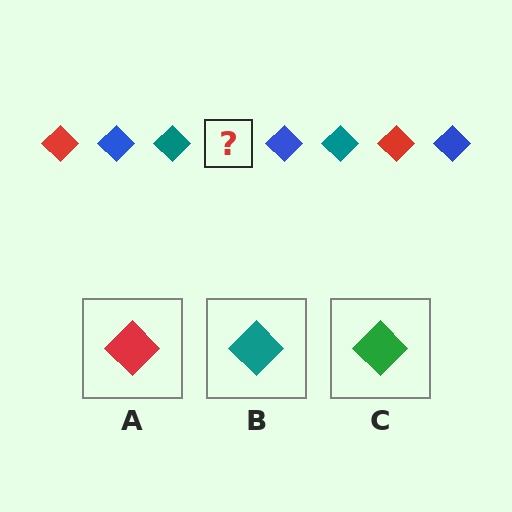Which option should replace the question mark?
Option A.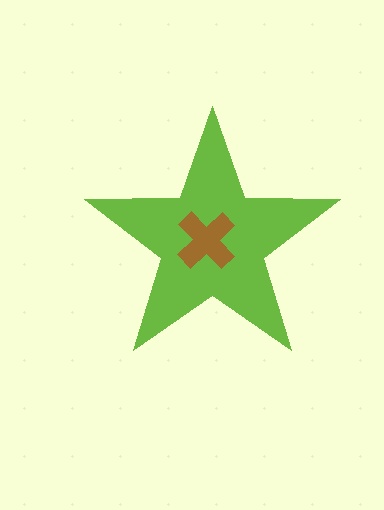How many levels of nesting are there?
2.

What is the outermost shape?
The lime star.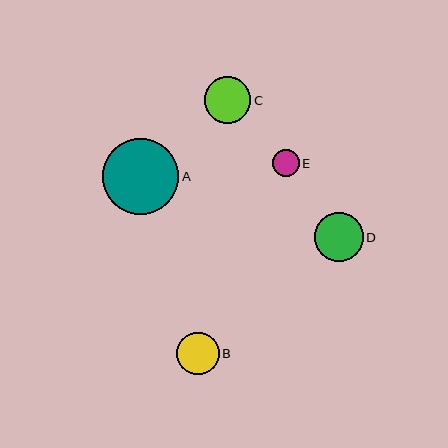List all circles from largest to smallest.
From largest to smallest: A, D, C, B, E.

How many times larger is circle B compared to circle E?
Circle B is approximately 1.6 times the size of circle E.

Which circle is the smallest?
Circle E is the smallest with a size of approximately 27 pixels.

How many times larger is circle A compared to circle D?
Circle A is approximately 1.6 times the size of circle D.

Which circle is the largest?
Circle A is the largest with a size of approximately 76 pixels.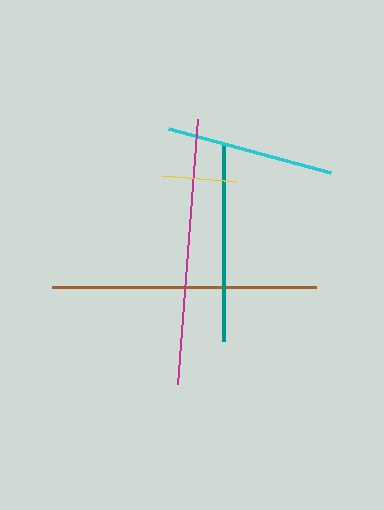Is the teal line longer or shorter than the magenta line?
The magenta line is longer than the teal line.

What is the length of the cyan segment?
The cyan segment is approximately 168 pixels long.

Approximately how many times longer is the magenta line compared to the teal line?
The magenta line is approximately 1.4 times the length of the teal line.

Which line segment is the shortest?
The yellow line is the shortest at approximately 75 pixels.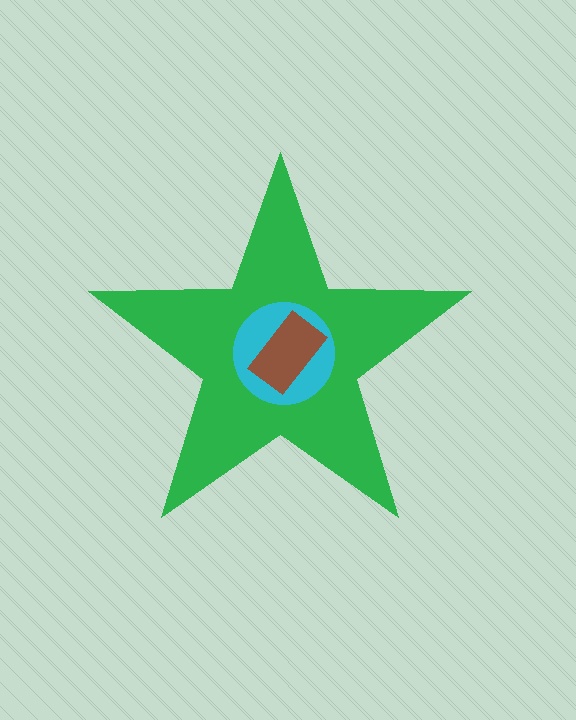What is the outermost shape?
The green star.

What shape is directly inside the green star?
The cyan circle.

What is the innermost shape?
The brown rectangle.